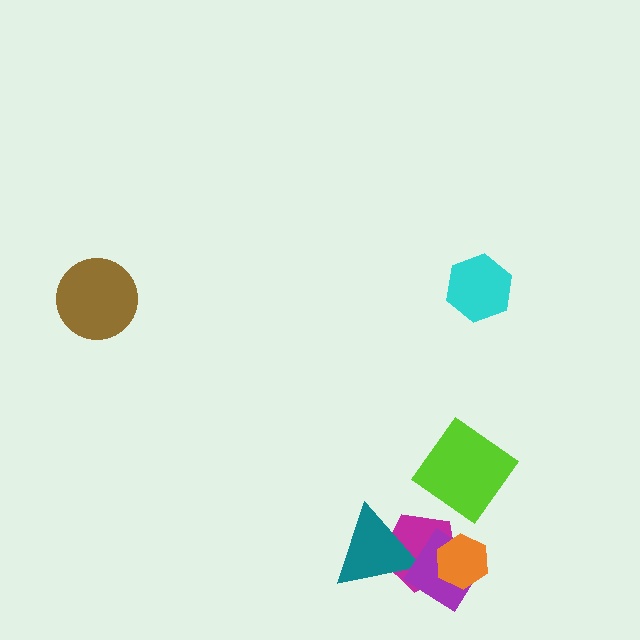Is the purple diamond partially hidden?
Yes, it is partially covered by another shape.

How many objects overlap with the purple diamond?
2 objects overlap with the purple diamond.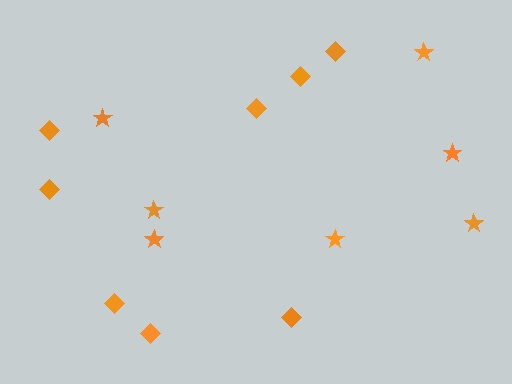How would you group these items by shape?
There are 2 groups: one group of stars (7) and one group of diamonds (8).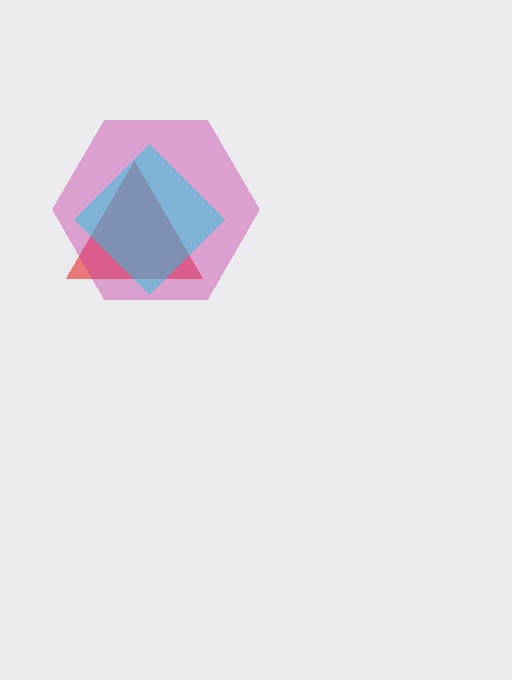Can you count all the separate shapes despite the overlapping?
Yes, there are 3 separate shapes.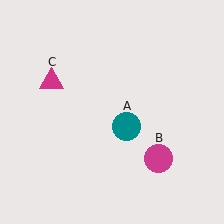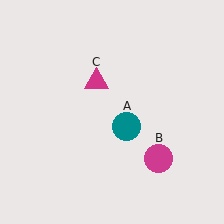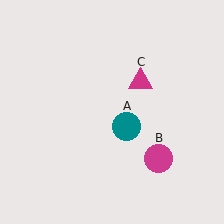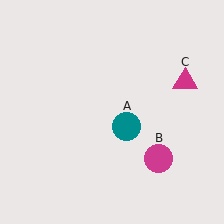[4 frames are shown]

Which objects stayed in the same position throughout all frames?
Teal circle (object A) and magenta circle (object B) remained stationary.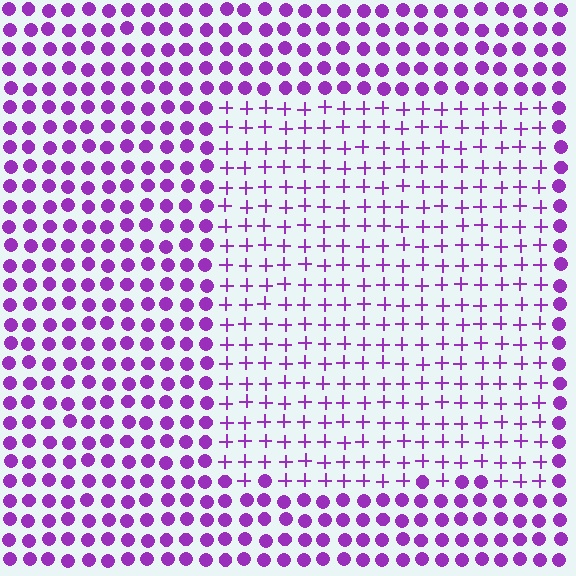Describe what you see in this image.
The image is filled with small purple elements arranged in a uniform grid. A rectangle-shaped region contains plus signs, while the surrounding area contains circles. The boundary is defined purely by the change in element shape.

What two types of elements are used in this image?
The image uses plus signs inside the rectangle region and circles outside it.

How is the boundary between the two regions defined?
The boundary is defined by a change in element shape: plus signs inside vs. circles outside. All elements share the same color and spacing.